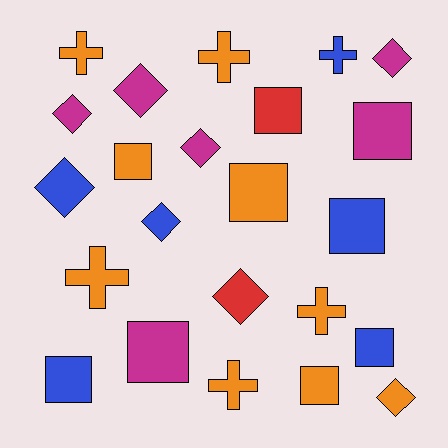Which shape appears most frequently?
Square, with 9 objects.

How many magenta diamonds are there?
There are 4 magenta diamonds.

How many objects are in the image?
There are 23 objects.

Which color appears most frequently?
Orange, with 9 objects.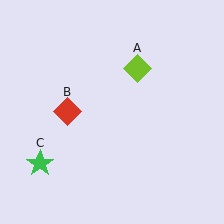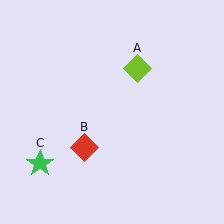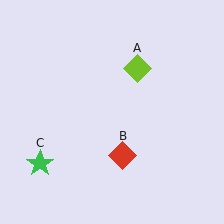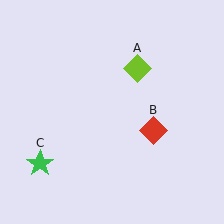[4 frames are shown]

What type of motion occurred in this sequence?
The red diamond (object B) rotated counterclockwise around the center of the scene.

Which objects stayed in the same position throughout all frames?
Lime diamond (object A) and green star (object C) remained stationary.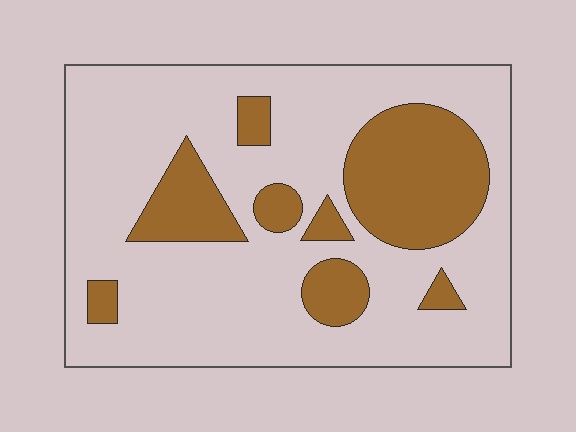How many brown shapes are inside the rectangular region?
8.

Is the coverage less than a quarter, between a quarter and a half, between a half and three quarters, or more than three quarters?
Between a quarter and a half.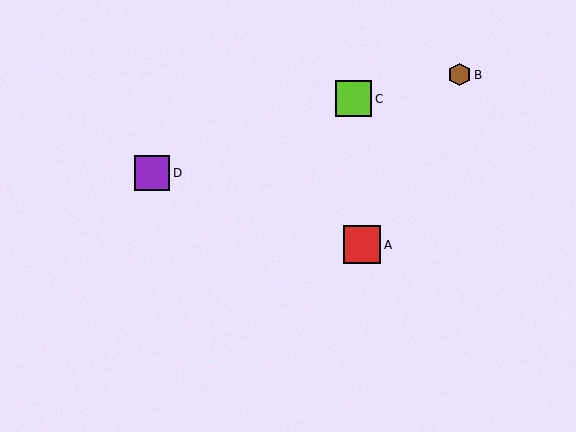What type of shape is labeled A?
Shape A is a red square.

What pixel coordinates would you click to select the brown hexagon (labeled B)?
Click at (459, 75) to select the brown hexagon B.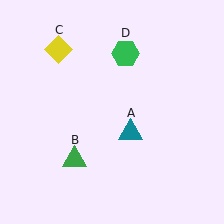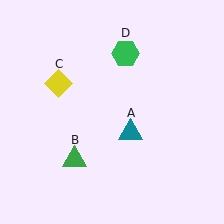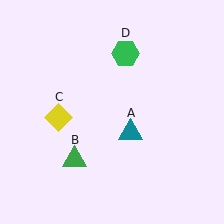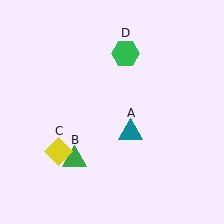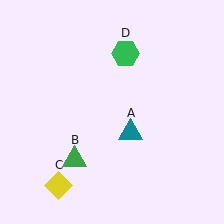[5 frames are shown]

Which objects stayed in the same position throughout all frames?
Teal triangle (object A) and green triangle (object B) and green hexagon (object D) remained stationary.